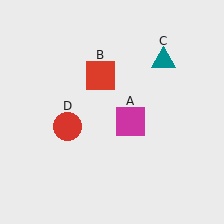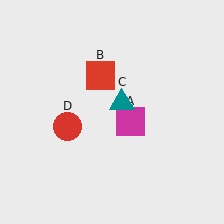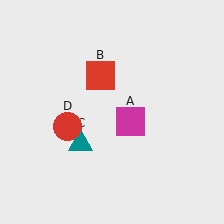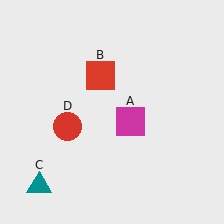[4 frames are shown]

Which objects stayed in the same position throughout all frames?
Magenta square (object A) and red square (object B) and red circle (object D) remained stationary.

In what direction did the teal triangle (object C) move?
The teal triangle (object C) moved down and to the left.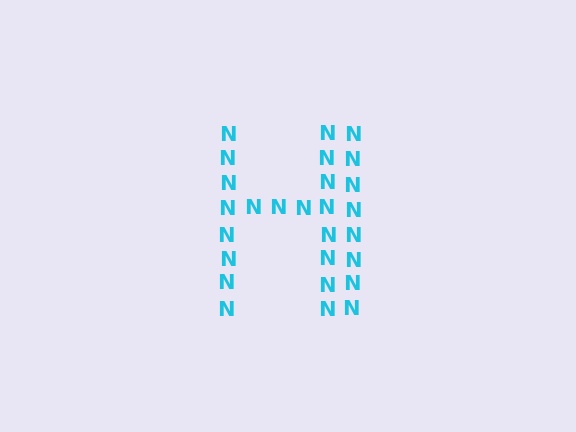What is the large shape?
The large shape is the letter H.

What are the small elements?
The small elements are letter N's.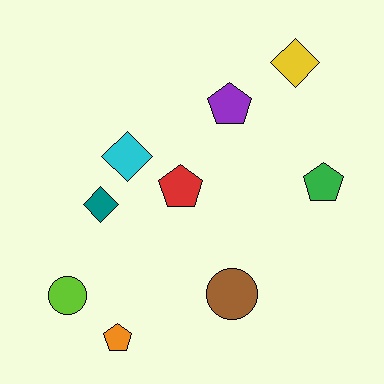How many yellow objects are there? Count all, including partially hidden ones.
There is 1 yellow object.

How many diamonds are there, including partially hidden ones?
There are 3 diamonds.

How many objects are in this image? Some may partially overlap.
There are 9 objects.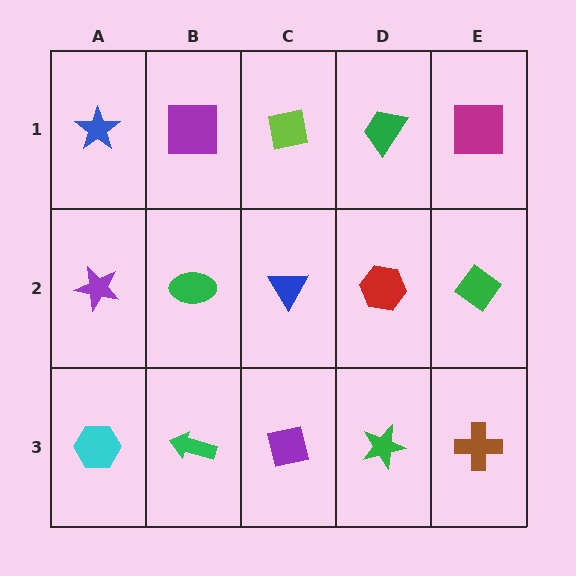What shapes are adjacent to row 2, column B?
A purple square (row 1, column B), a green arrow (row 3, column B), a purple star (row 2, column A), a blue triangle (row 2, column C).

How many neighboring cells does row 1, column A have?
2.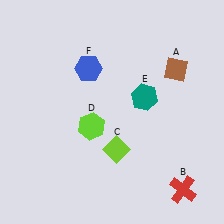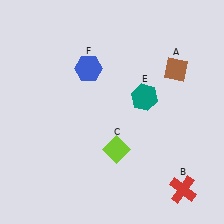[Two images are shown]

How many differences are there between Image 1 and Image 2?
There is 1 difference between the two images.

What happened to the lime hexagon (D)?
The lime hexagon (D) was removed in Image 2. It was in the bottom-left area of Image 1.